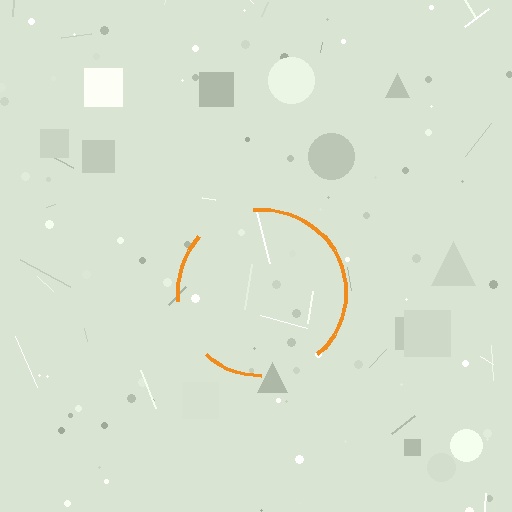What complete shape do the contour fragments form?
The contour fragments form a circle.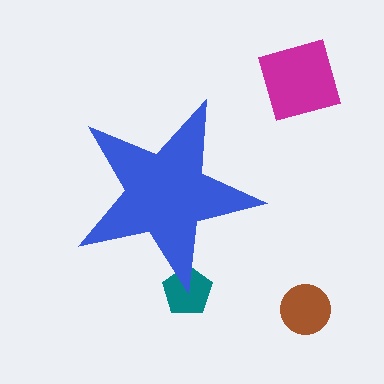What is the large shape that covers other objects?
A blue star.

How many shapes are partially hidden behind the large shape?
1 shape is partially hidden.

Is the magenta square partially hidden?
No, the magenta square is fully visible.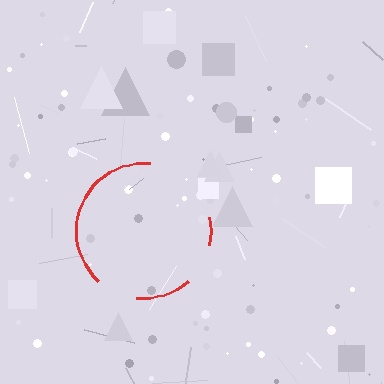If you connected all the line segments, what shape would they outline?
They would outline a circle.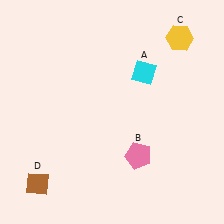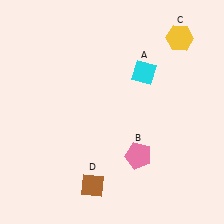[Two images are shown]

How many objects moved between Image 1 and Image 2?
1 object moved between the two images.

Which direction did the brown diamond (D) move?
The brown diamond (D) moved right.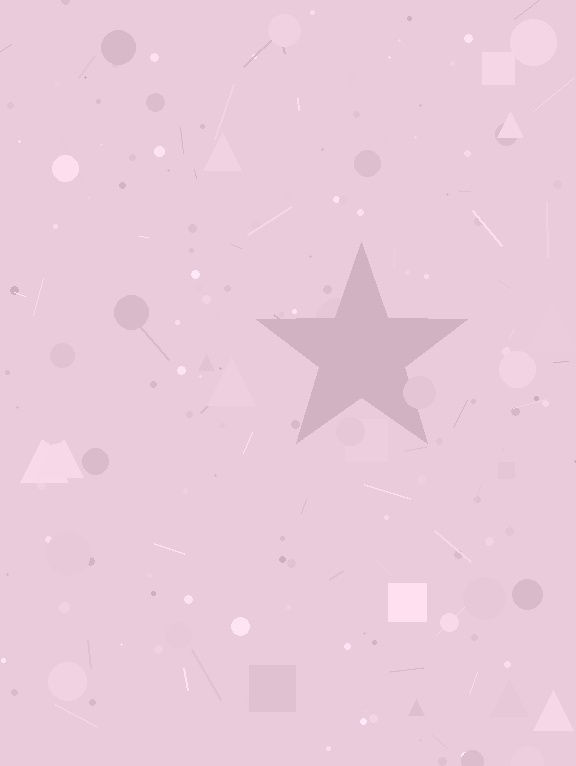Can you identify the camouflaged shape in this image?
The camouflaged shape is a star.